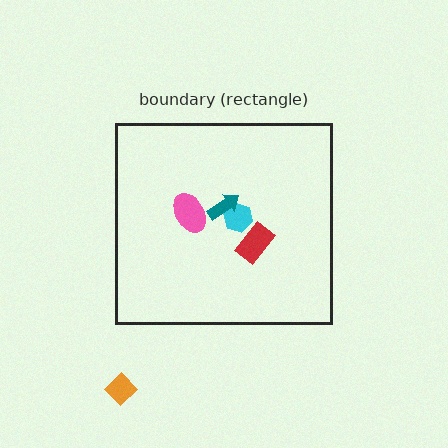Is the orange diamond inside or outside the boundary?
Outside.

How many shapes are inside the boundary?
4 inside, 1 outside.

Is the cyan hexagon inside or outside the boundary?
Inside.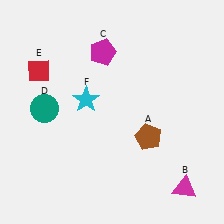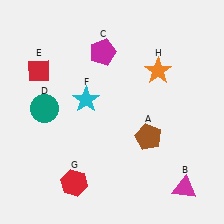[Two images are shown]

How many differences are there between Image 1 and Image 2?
There are 2 differences between the two images.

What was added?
A red hexagon (G), an orange star (H) were added in Image 2.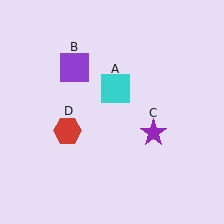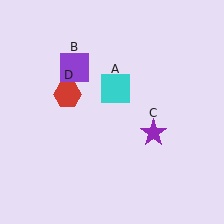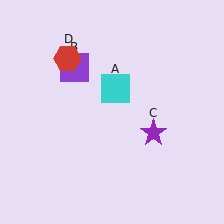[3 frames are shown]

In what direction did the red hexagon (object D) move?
The red hexagon (object D) moved up.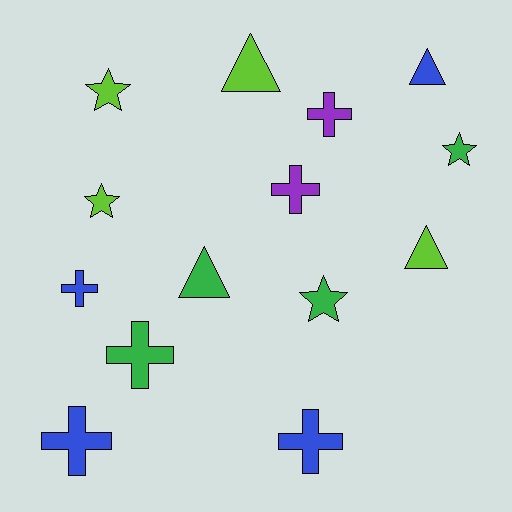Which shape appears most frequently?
Cross, with 6 objects.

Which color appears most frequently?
Lime, with 4 objects.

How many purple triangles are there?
There are no purple triangles.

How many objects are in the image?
There are 14 objects.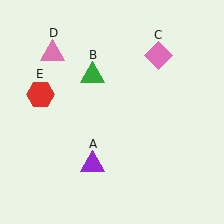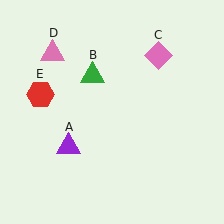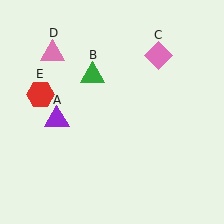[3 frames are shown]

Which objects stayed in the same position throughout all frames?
Green triangle (object B) and pink diamond (object C) and pink triangle (object D) and red hexagon (object E) remained stationary.